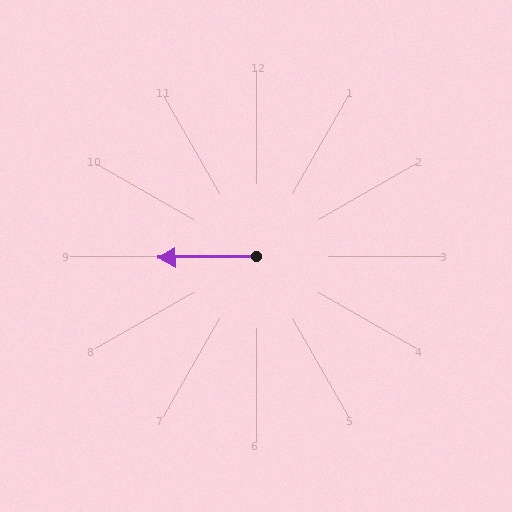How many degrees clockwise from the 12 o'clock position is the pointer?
Approximately 269 degrees.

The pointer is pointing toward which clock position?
Roughly 9 o'clock.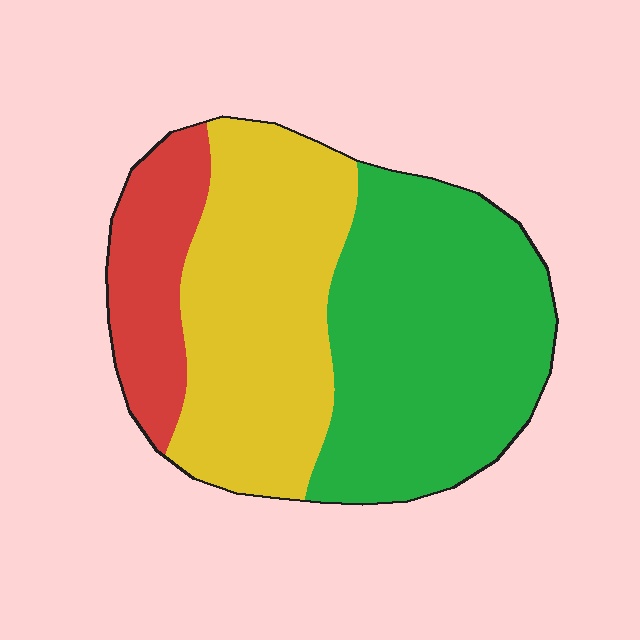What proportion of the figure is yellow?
Yellow takes up about three eighths (3/8) of the figure.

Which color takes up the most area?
Green, at roughly 45%.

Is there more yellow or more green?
Green.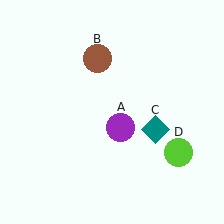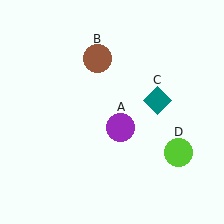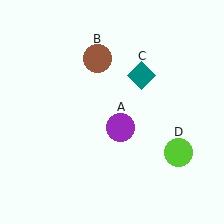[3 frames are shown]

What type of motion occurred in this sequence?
The teal diamond (object C) rotated counterclockwise around the center of the scene.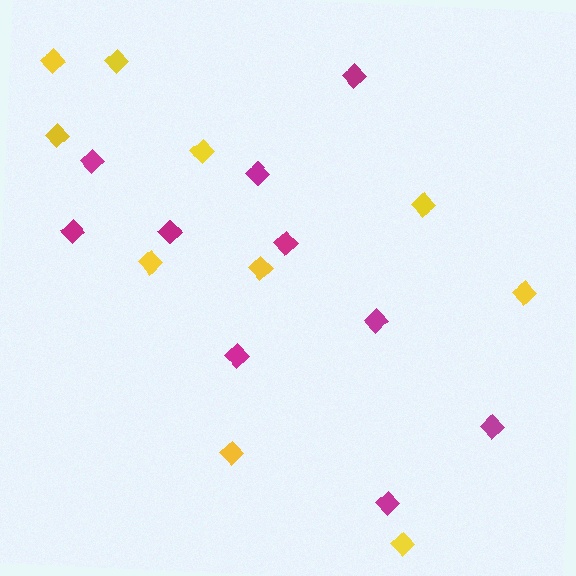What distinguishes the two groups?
There are 2 groups: one group of magenta diamonds (10) and one group of yellow diamonds (10).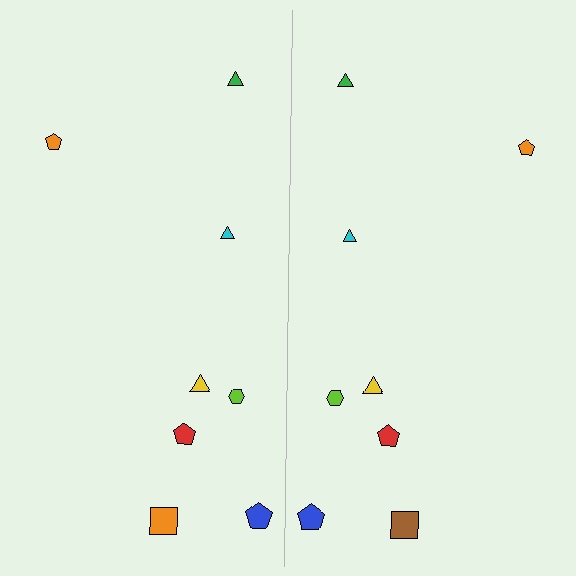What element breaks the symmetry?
The brown square on the right side breaks the symmetry — its mirror counterpart is orange.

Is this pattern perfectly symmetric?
No, the pattern is not perfectly symmetric. The brown square on the right side breaks the symmetry — its mirror counterpart is orange.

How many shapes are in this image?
There are 16 shapes in this image.